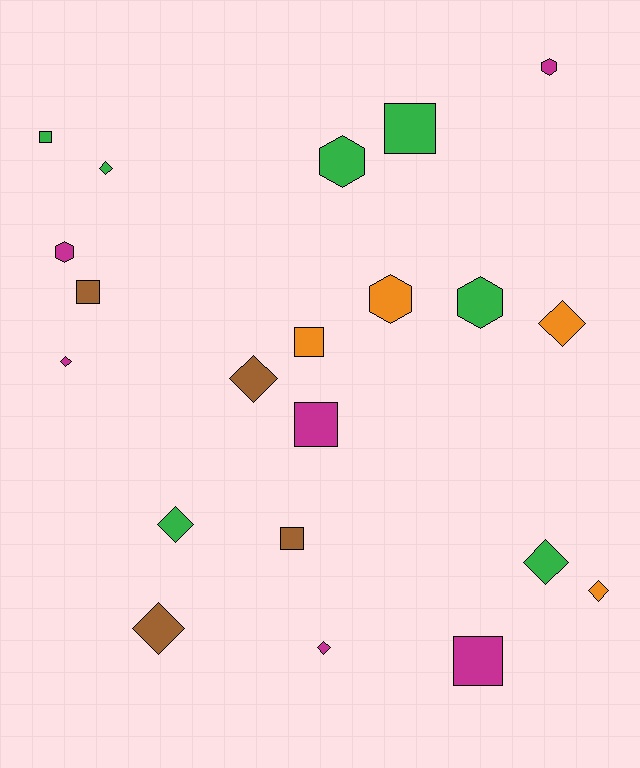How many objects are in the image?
There are 21 objects.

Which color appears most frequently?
Green, with 7 objects.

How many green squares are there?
There are 2 green squares.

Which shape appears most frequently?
Diamond, with 9 objects.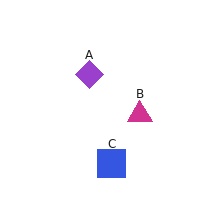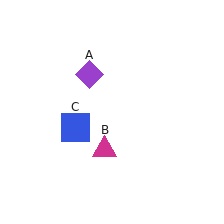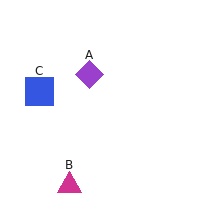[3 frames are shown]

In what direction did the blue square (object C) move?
The blue square (object C) moved up and to the left.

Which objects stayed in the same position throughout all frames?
Purple diamond (object A) remained stationary.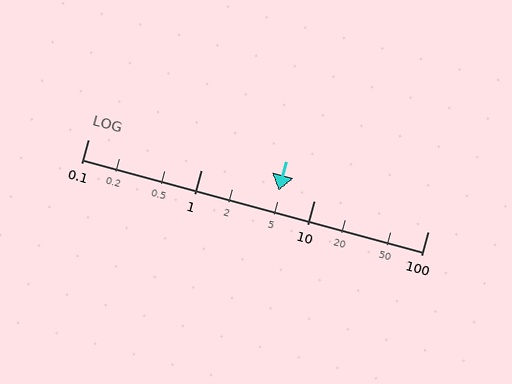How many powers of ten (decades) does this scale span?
The scale spans 3 decades, from 0.1 to 100.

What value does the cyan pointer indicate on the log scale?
The pointer indicates approximately 4.8.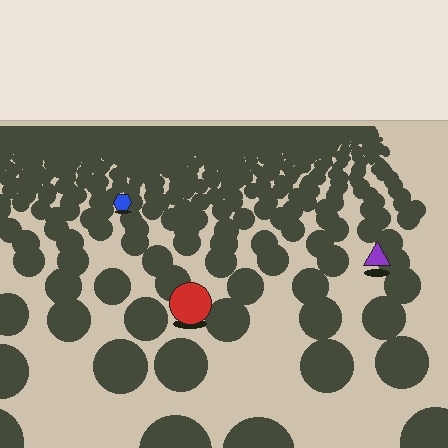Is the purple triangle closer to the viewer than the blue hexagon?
Yes. The purple triangle is closer — you can tell from the texture gradient: the ground texture is coarser near it.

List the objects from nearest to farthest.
From nearest to farthest: the red circle, the purple triangle, the blue hexagon.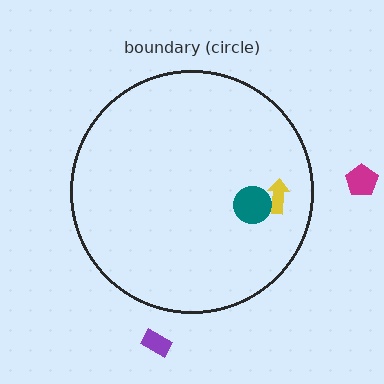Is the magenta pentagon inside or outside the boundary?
Outside.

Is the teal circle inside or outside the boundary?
Inside.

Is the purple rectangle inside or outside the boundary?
Outside.